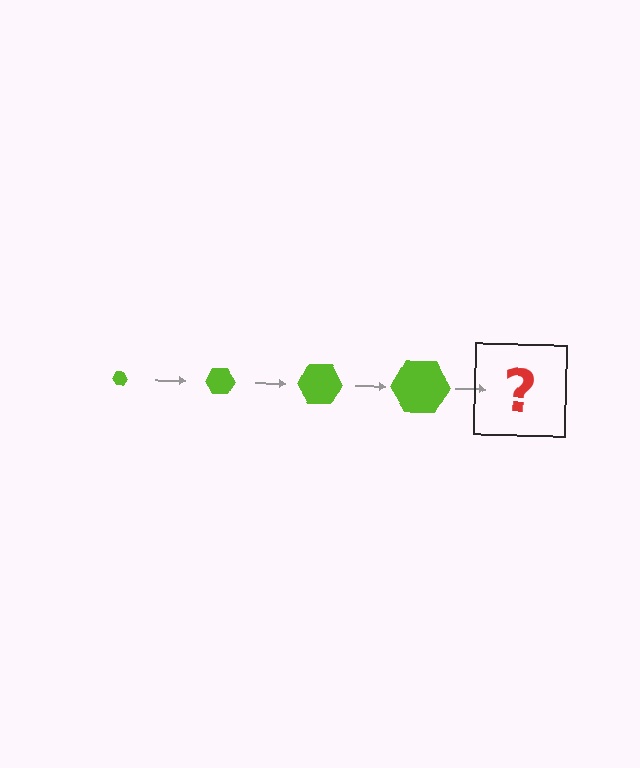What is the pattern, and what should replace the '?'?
The pattern is that the hexagon gets progressively larger each step. The '?' should be a lime hexagon, larger than the previous one.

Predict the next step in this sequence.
The next step is a lime hexagon, larger than the previous one.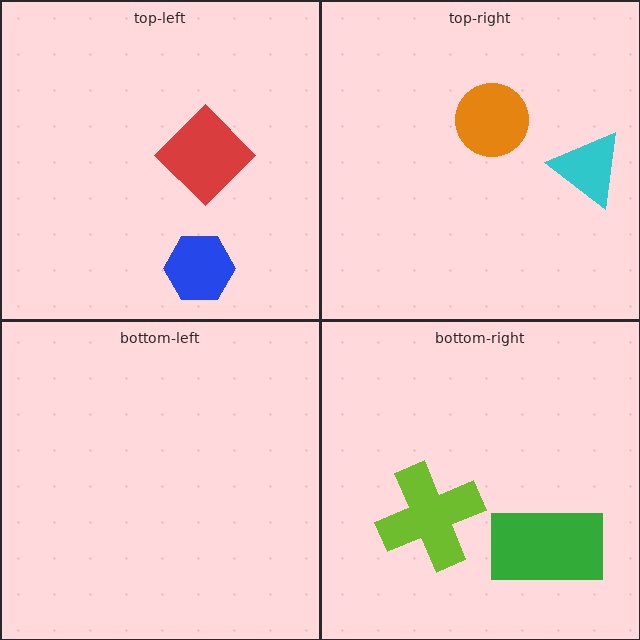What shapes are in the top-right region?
The cyan triangle, the orange circle.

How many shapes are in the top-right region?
2.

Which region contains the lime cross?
The bottom-right region.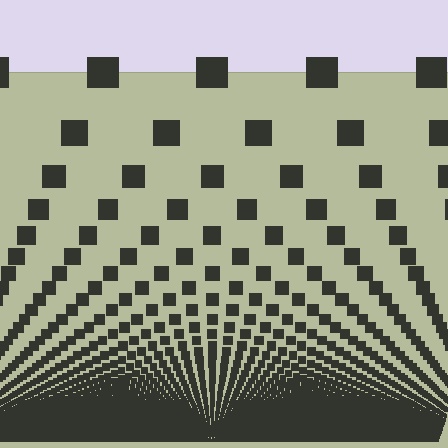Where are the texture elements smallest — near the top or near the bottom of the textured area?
Near the bottom.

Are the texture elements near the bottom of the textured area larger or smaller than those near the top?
Smaller. The gradient is inverted — elements near the bottom are smaller and denser.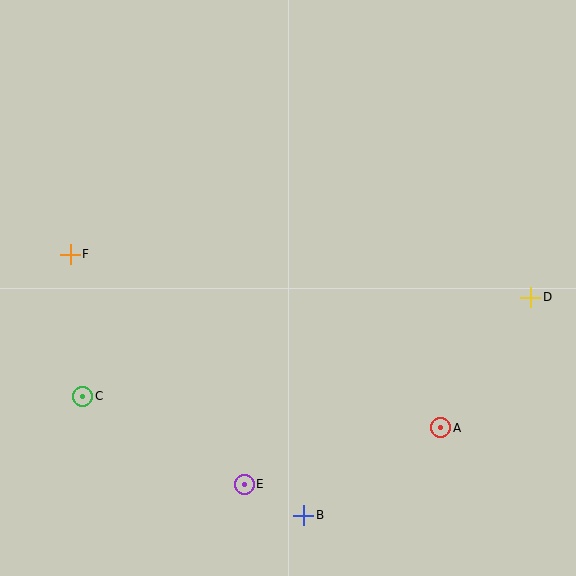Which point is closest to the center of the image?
Point E at (244, 484) is closest to the center.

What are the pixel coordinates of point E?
Point E is at (244, 484).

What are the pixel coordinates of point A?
Point A is at (441, 428).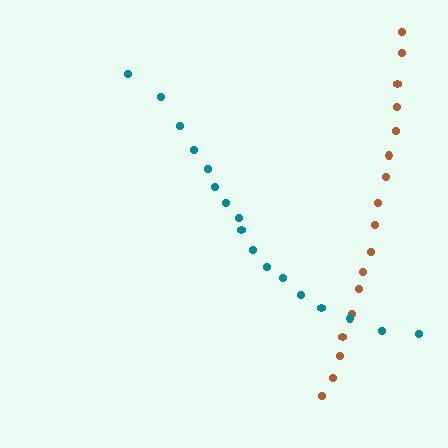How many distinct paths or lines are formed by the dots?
There are 2 distinct paths.